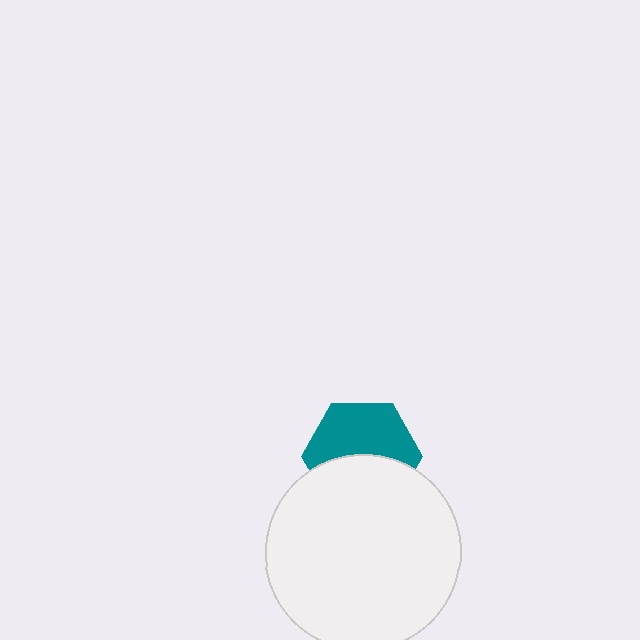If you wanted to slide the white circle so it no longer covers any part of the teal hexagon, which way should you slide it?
Slide it down — that is the most direct way to separate the two shapes.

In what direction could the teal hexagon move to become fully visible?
The teal hexagon could move up. That would shift it out from behind the white circle entirely.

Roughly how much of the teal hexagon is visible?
About half of it is visible (roughly 54%).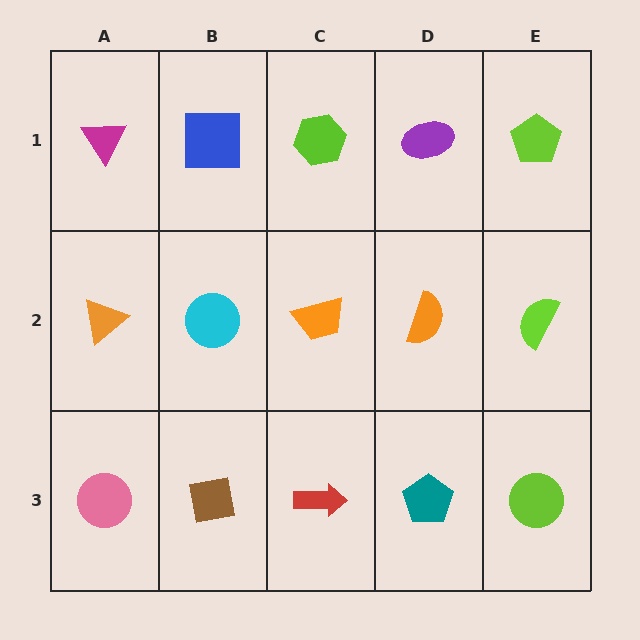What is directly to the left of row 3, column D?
A red arrow.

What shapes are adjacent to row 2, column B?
A blue square (row 1, column B), a brown square (row 3, column B), an orange triangle (row 2, column A), an orange trapezoid (row 2, column C).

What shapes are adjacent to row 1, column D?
An orange semicircle (row 2, column D), a lime hexagon (row 1, column C), a lime pentagon (row 1, column E).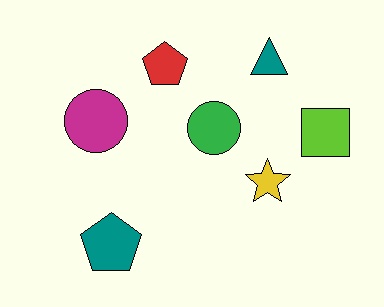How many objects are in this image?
There are 7 objects.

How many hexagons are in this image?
There are no hexagons.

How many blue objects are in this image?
There are no blue objects.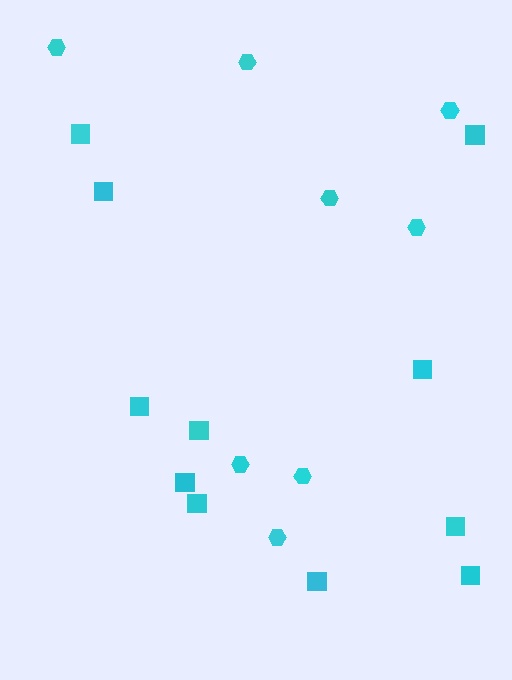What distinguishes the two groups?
There are 2 groups: one group of hexagons (8) and one group of squares (11).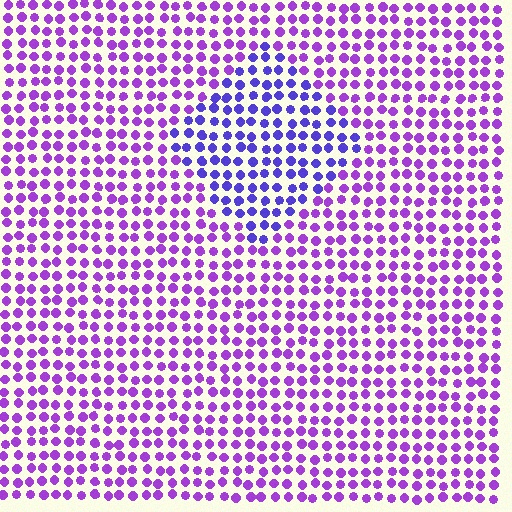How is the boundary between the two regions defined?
The boundary is defined purely by a slight shift in hue (about 32 degrees). Spacing, size, and orientation are identical on both sides.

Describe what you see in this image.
The image is filled with small purple elements in a uniform arrangement. A diamond-shaped region is visible where the elements are tinted to a slightly different hue, forming a subtle color boundary.